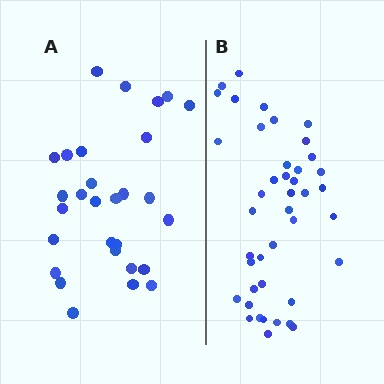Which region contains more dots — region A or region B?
Region B (the right region) has more dots.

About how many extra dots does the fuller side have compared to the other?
Region B has approximately 15 more dots than region A.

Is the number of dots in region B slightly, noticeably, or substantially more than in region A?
Region B has noticeably more, but not dramatically so. The ratio is roughly 1.4 to 1.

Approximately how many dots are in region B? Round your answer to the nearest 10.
About 40 dots. (The exact count is 42, which rounds to 40.)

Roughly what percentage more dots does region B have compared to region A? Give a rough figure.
About 45% more.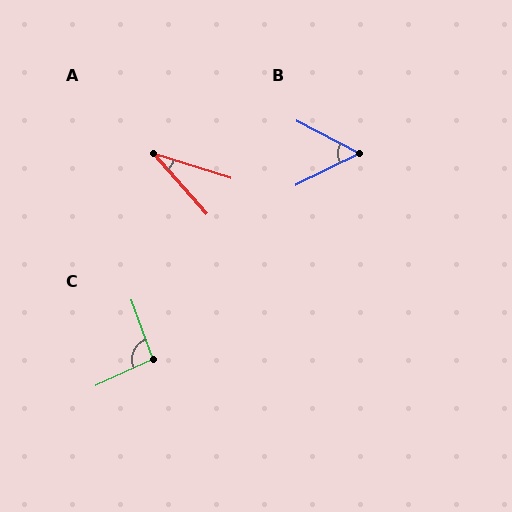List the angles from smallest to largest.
A (31°), B (54°), C (95°).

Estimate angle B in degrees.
Approximately 54 degrees.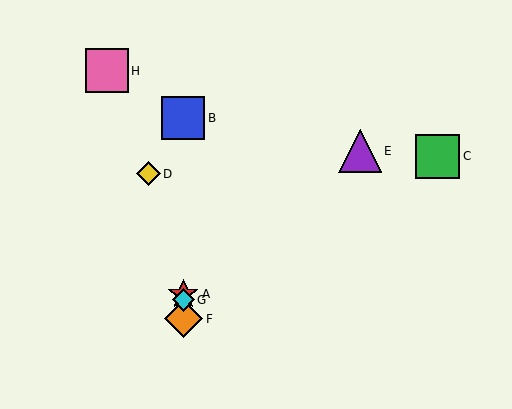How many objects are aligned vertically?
4 objects (A, B, F, G) are aligned vertically.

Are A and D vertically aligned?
No, A is at x≈183 and D is at x≈148.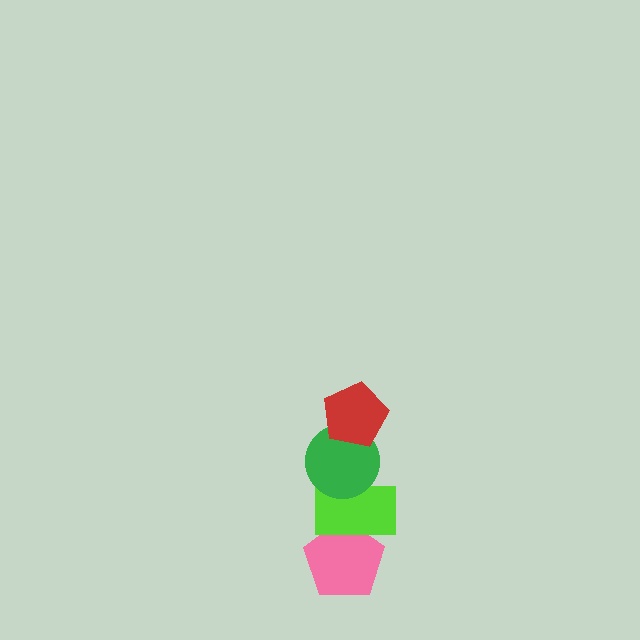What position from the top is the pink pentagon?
The pink pentagon is 4th from the top.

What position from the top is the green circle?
The green circle is 2nd from the top.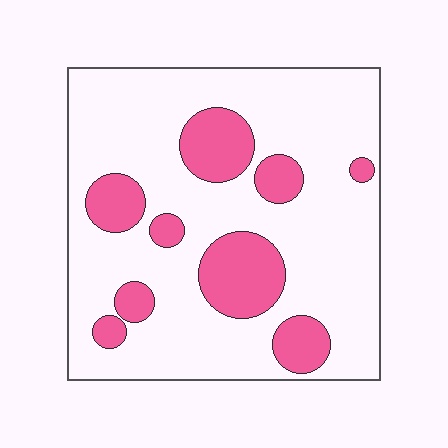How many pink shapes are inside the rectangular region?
9.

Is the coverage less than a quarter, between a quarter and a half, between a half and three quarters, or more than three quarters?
Less than a quarter.